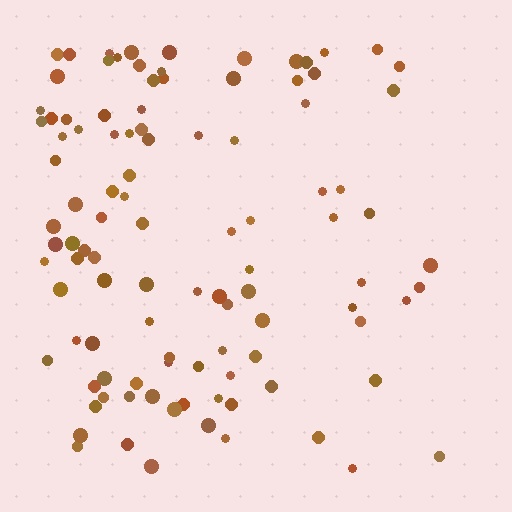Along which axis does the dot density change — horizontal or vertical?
Horizontal.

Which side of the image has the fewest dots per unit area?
The right.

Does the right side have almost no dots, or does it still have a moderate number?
Still a moderate number, just noticeably fewer than the left.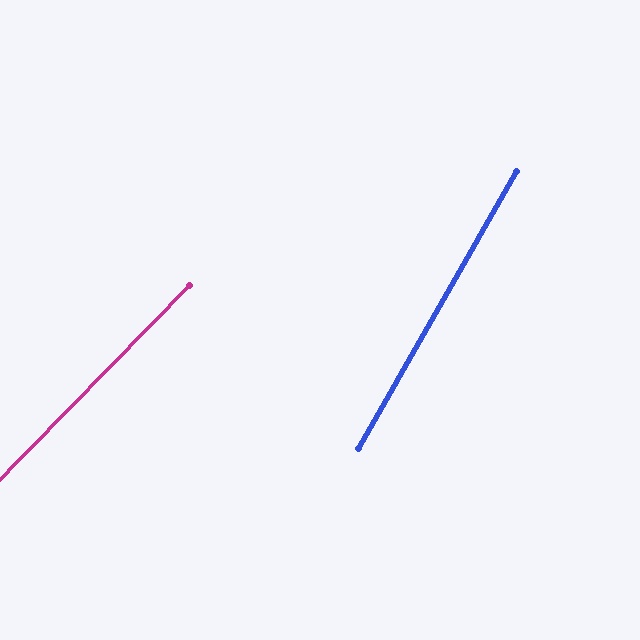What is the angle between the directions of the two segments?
Approximately 15 degrees.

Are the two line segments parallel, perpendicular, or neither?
Neither parallel nor perpendicular — they differ by about 15°.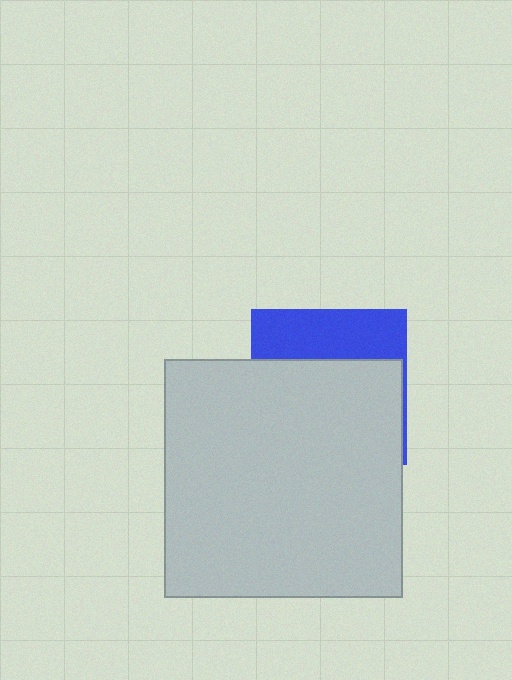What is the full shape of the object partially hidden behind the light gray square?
The partially hidden object is a blue square.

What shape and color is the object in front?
The object in front is a light gray square.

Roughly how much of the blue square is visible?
A small part of it is visible (roughly 34%).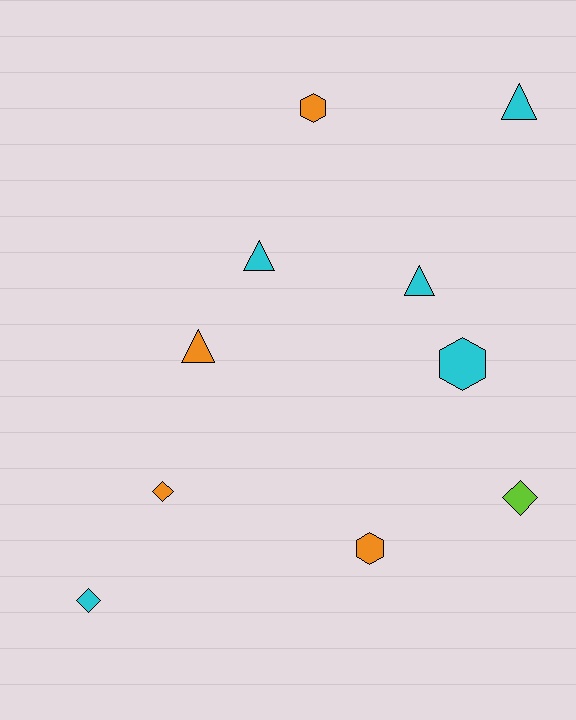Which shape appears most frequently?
Triangle, with 4 objects.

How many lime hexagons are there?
There are no lime hexagons.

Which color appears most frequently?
Cyan, with 5 objects.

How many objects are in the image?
There are 10 objects.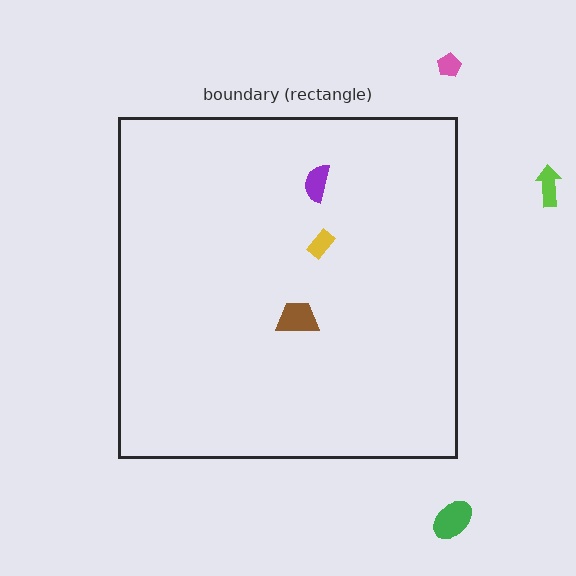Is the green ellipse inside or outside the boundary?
Outside.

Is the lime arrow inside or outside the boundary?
Outside.